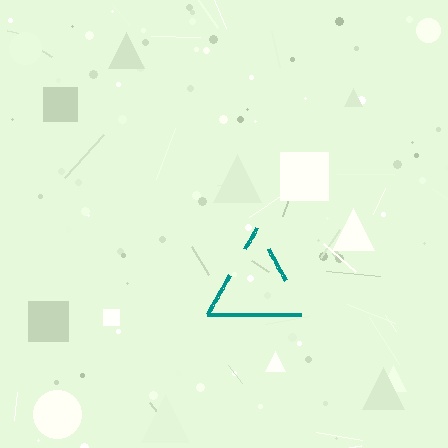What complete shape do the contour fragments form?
The contour fragments form a triangle.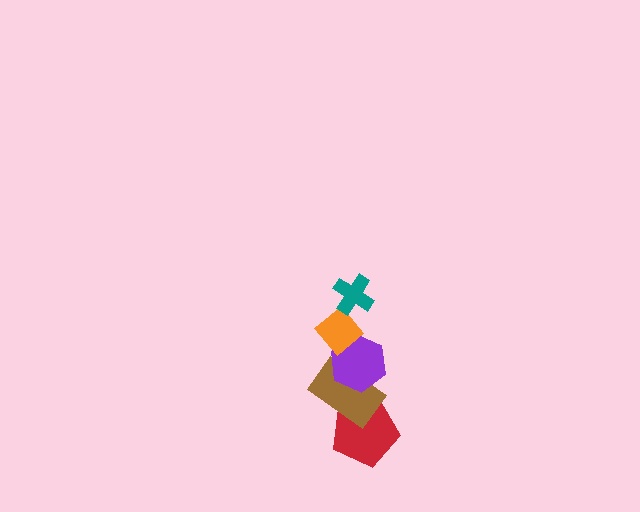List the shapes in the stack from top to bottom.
From top to bottom: the teal cross, the orange diamond, the purple hexagon, the brown rectangle, the red pentagon.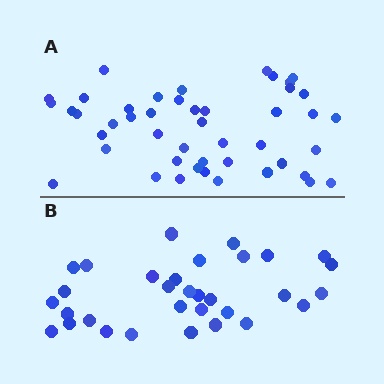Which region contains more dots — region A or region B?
Region A (the top region) has more dots.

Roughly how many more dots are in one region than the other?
Region A has approximately 15 more dots than region B.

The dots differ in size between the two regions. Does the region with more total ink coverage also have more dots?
No. Region B has more total ink coverage because its dots are larger, but region A actually contains more individual dots. Total area can be misleading — the number of items is what matters here.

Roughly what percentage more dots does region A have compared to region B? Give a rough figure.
About 45% more.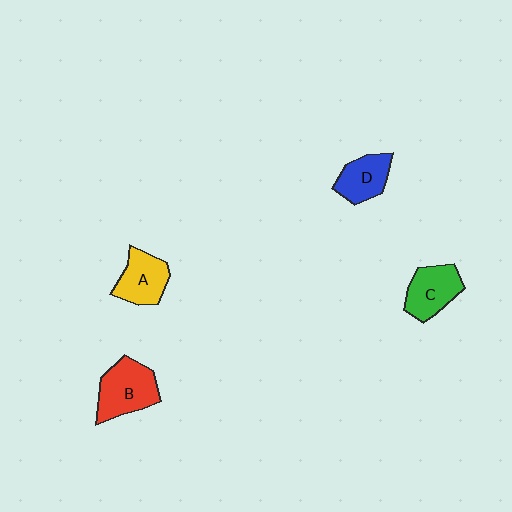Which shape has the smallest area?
Shape D (blue).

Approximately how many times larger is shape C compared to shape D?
Approximately 1.2 times.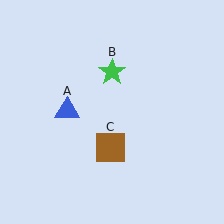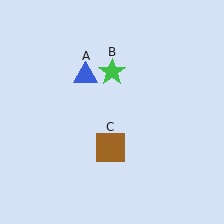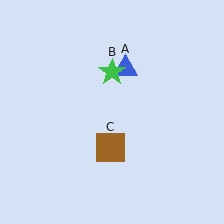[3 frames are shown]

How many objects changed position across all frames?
1 object changed position: blue triangle (object A).